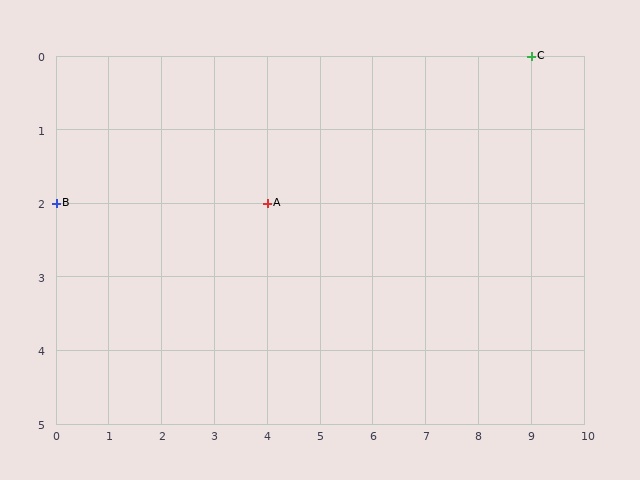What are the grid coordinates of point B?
Point B is at grid coordinates (0, 2).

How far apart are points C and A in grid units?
Points C and A are 5 columns and 2 rows apart (about 5.4 grid units diagonally).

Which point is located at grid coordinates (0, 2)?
Point B is at (0, 2).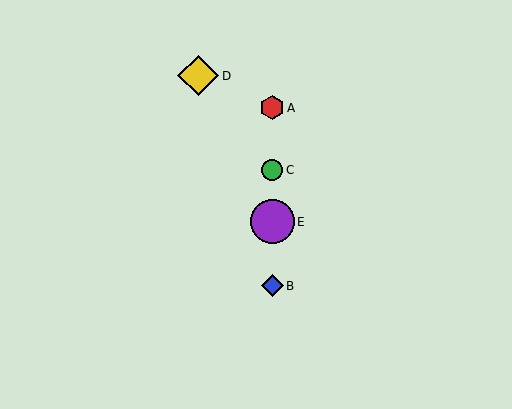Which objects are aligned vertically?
Objects A, B, C, E are aligned vertically.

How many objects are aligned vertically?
4 objects (A, B, C, E) are aligned vertically.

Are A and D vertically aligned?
No, A is at x≈272 and D is at x≈198.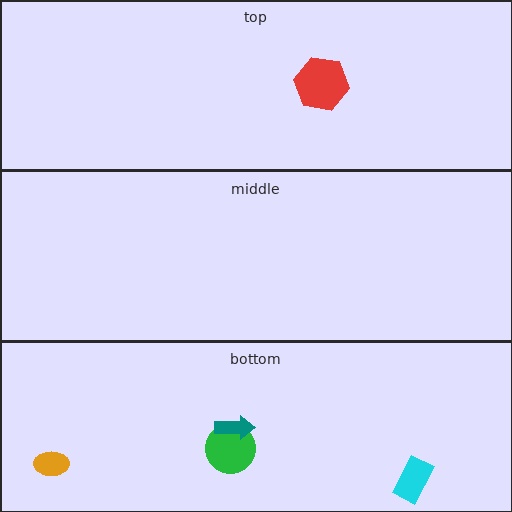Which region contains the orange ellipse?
The bottom region.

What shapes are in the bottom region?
The green circle, the cyan rectangle, the teal arrow, the orange ellipse.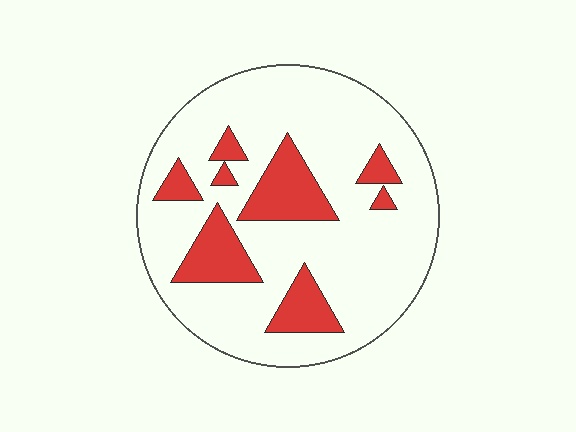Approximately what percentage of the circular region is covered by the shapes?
Approximately 20%.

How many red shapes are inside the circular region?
8.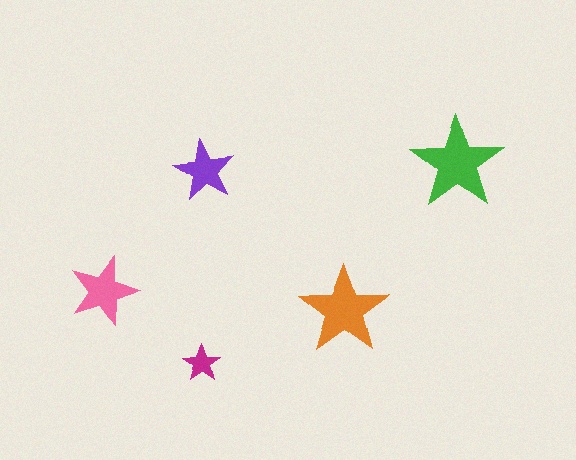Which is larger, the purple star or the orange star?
The orange one.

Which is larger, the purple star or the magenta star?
The purple one.